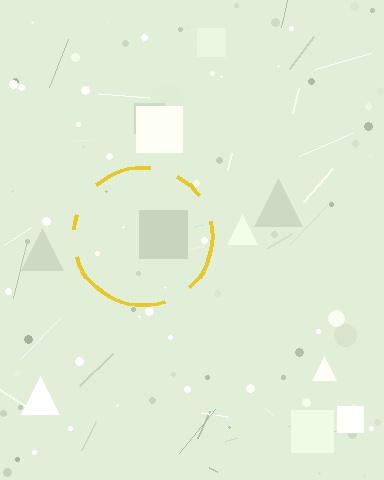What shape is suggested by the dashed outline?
The dashed outline suggests a circle.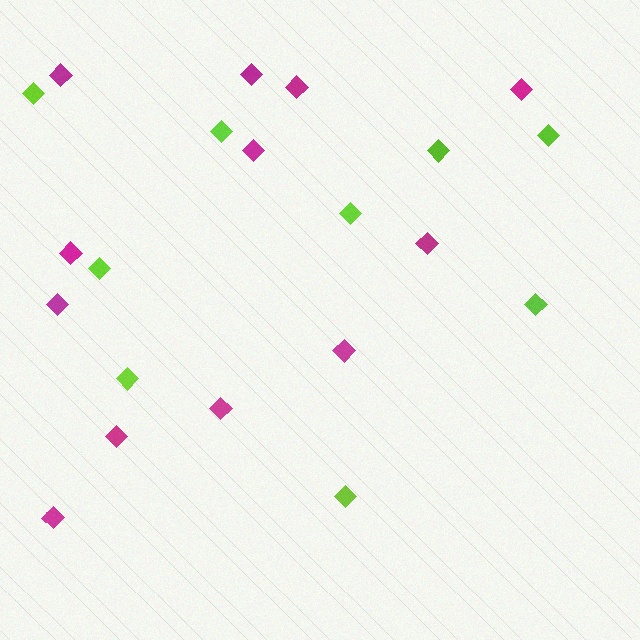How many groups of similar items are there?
There are 2 groups: one group of lime diamonds (9) and one group of magenta diamonds (12).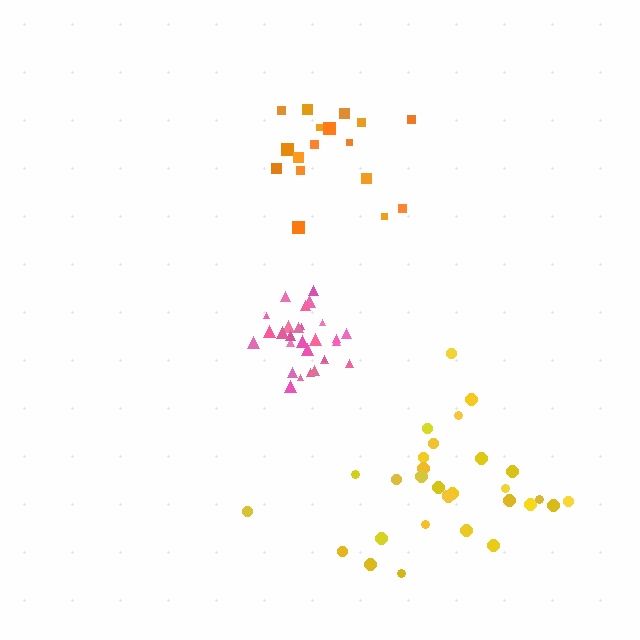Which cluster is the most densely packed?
Pink.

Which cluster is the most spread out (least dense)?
Yellow.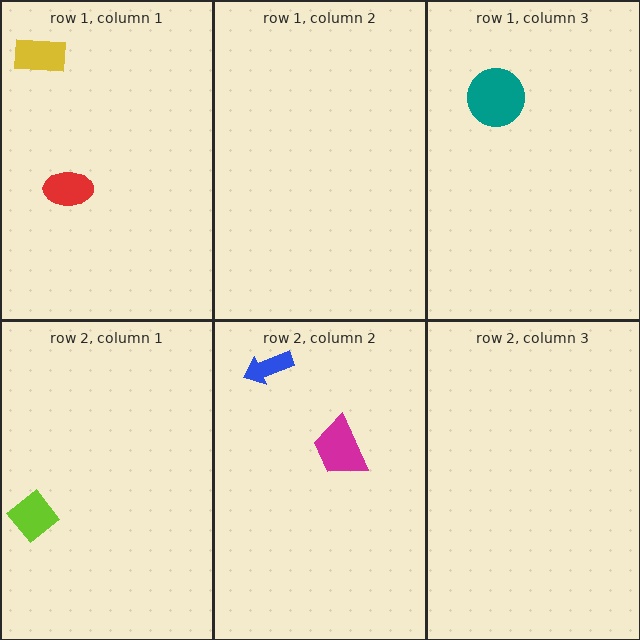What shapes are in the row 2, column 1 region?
The lime diamond.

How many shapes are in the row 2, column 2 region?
2.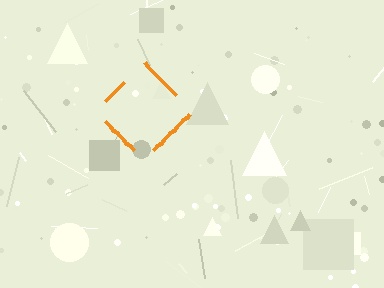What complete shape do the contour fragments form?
The contour fragments form a diamond.